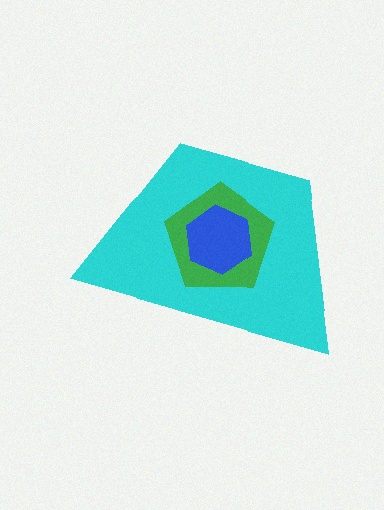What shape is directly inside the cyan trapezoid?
The green pentagon.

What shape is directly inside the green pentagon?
The blue hexagon.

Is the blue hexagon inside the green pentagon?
Yes.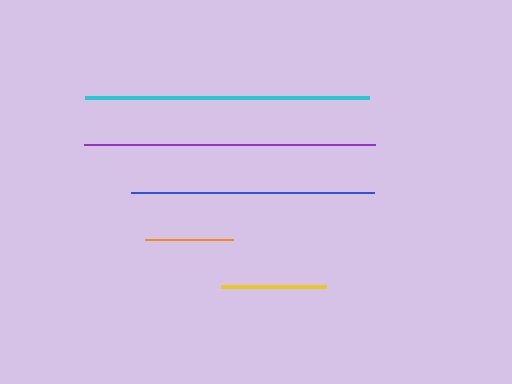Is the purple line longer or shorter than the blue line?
The purple line is longer than the blue line.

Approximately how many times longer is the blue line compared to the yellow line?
The blue line is approximately 2.3 times the length of the yellow line.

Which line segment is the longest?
The purple line is the longest at approximately 292 pixels.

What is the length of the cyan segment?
The cyan segment is approximately 284 pixels long.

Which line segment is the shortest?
The orange line is the shortest at approximately 88 pixels.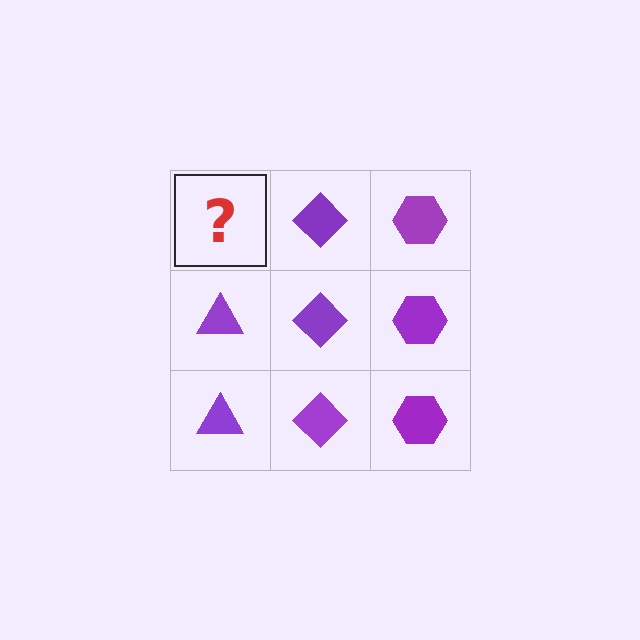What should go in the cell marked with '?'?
The missing cell should contain a purple triangle.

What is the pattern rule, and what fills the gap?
The rule is that each column has a consistent shape. The gap should be filled with a purple triangle.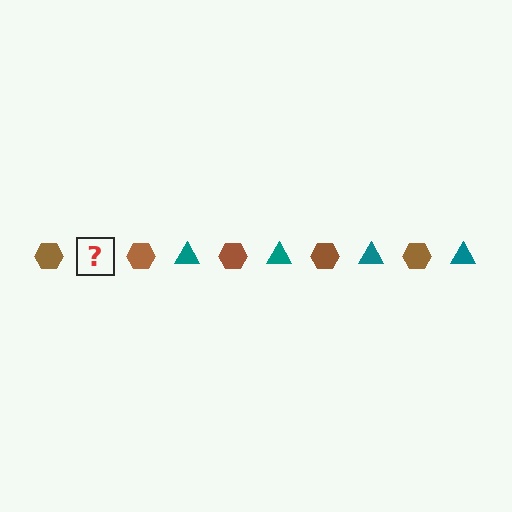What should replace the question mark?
The question mark should be replaced with a teal triangle.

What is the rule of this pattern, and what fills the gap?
The rule is that the pattern alternates between brown hexagon and teal triangle. The gap should be filled with a teal triangle.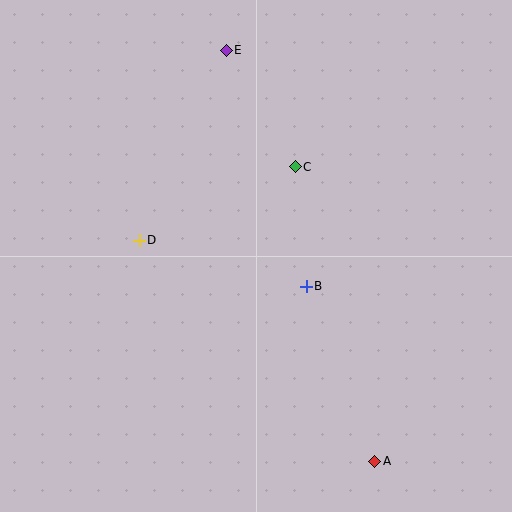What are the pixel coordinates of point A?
Point A is at (375, 461).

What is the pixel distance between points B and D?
The distance between B and D is 173 pixels.